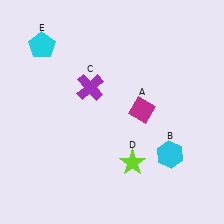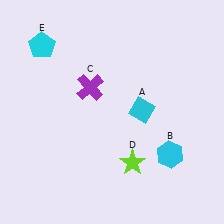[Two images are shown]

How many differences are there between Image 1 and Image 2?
There is 1 difference between the two images.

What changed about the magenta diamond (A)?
In Image 1, A is magenta. In Image 2, it changed to cyan.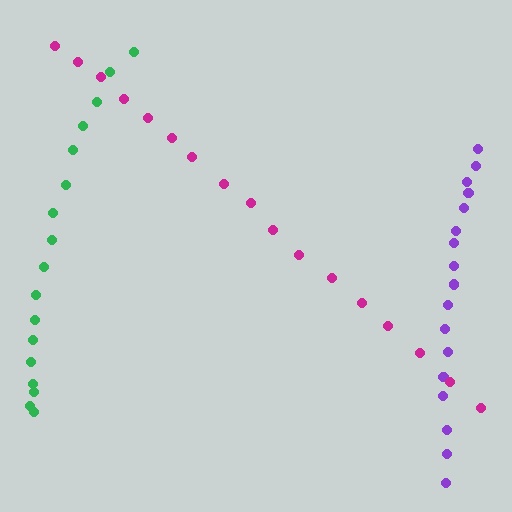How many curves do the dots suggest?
There are 3 distinct paths.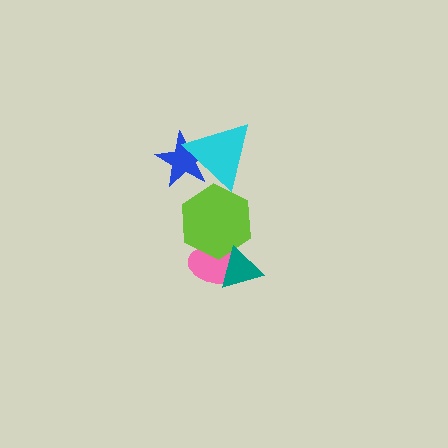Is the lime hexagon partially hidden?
Yes, it is partially covered by another shape.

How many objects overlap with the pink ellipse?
2 objects overlap with the pink ellipse.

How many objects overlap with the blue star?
1 object overlaps with the blue star.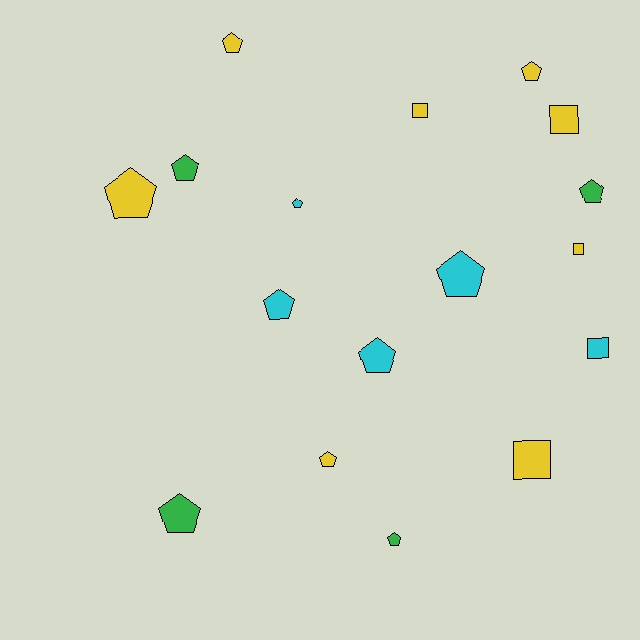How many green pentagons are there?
There are 4 green pentagons.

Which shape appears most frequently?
Pentagon, with 12 objects.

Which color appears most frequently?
Yellow, with 8 objects.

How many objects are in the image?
There are 17 objects.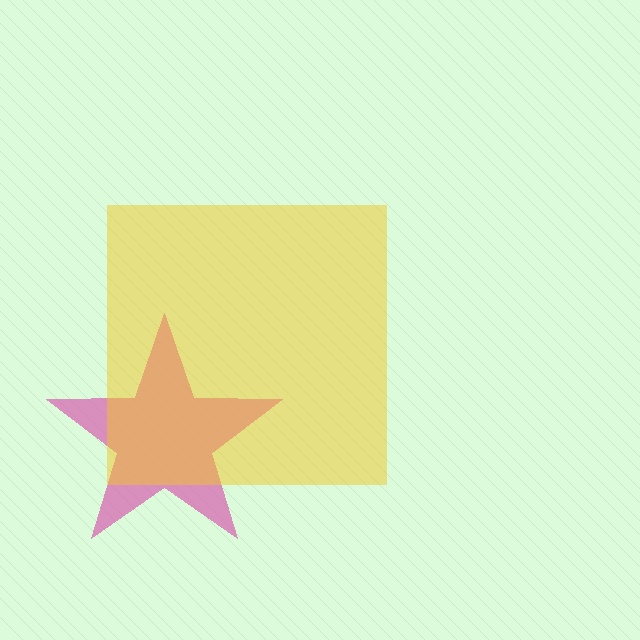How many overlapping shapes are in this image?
There are 2 overlapping shapes in the image.